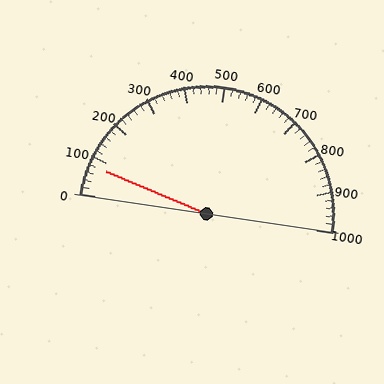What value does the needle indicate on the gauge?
The needle indicates approximately 80.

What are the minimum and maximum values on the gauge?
The gauge ranges from 0 to 1000.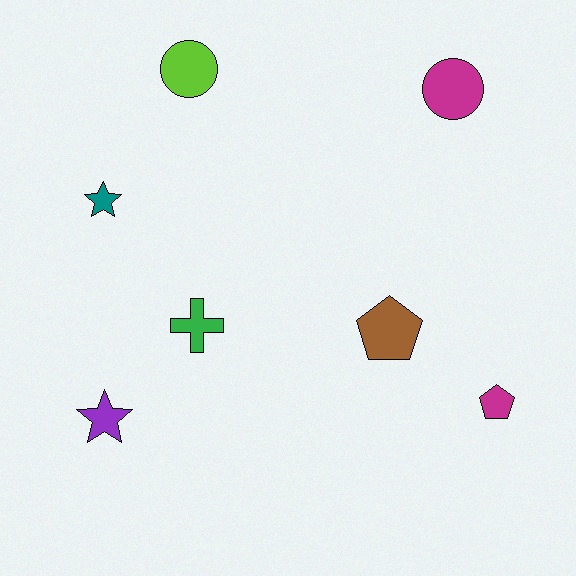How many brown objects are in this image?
There is 1 brown object.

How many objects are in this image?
There are 7 objects.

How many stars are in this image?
There are 2 stars.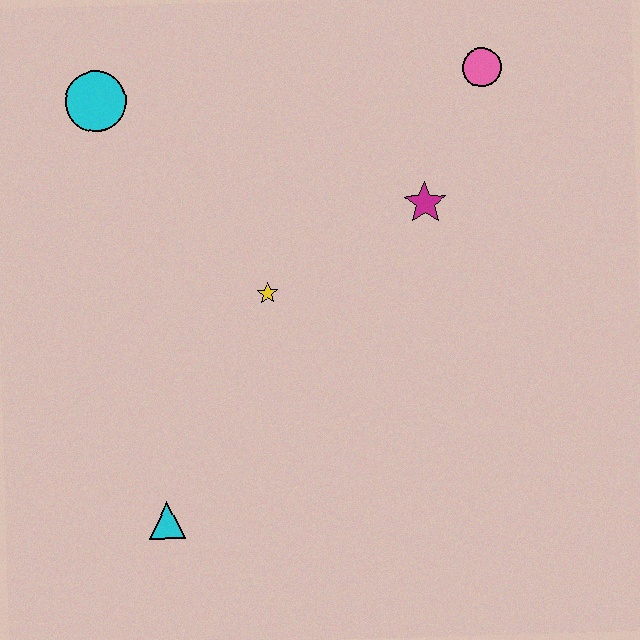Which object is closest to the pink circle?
The magenta star is closest to the pink circle.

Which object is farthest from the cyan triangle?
The pink circle is farthest from the cyan triangle.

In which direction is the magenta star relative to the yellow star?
The magenta star is to the right of the yellow star.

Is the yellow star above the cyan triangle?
Yes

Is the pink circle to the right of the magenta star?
Yes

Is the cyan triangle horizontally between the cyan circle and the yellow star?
Yes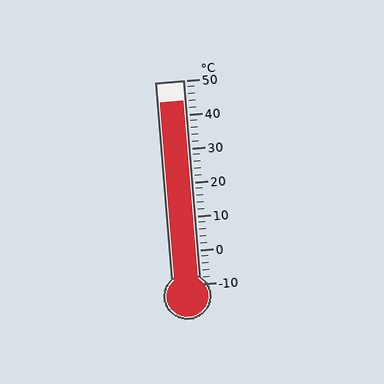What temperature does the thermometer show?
The thermometer shows approximately 44°C.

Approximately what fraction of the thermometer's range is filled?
The thermometer is filled to approximately 90% of its range.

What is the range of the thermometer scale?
The thermometer scale ranges from -10°C to 50°C.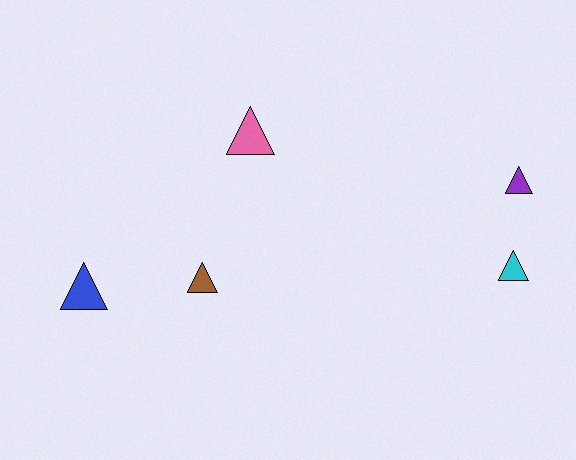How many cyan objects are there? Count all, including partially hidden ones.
There is 1 cyan object.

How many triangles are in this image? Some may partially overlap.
There are 5 triangles.